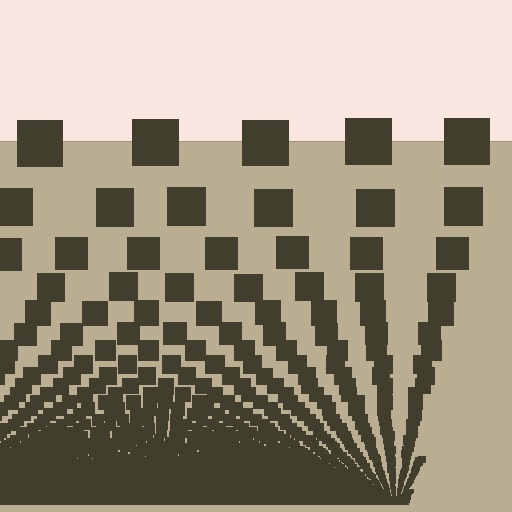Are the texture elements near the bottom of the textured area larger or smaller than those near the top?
Smaller. The gradient is inverted — elements near the bottom are smaller and denser.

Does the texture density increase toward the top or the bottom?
Density increases toward the bottom.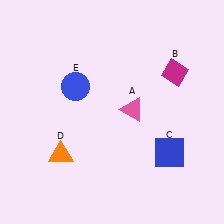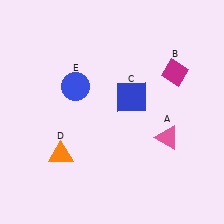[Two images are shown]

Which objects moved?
The objects that moved are: the pink triangle (A), the blue square (C).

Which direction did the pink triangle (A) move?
The pink triangle (A) moved right.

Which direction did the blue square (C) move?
The blue square (C) moved up.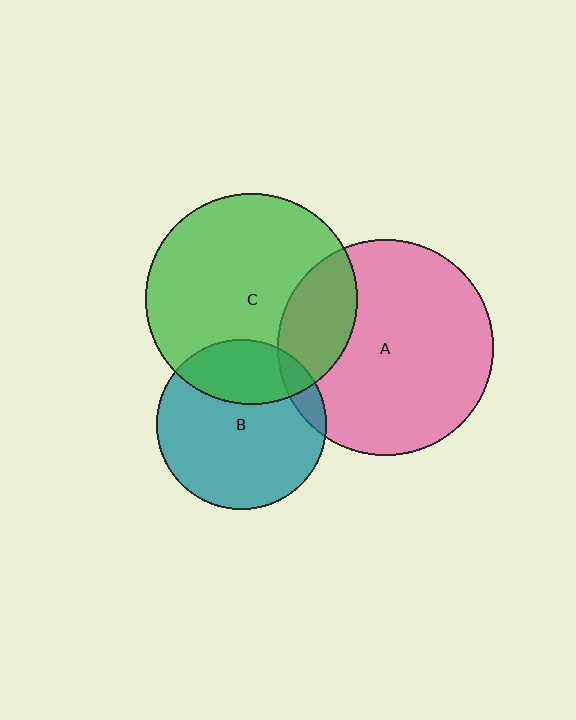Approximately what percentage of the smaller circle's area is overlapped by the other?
Approximately 10%.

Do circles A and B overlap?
Yes.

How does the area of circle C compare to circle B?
Approximately 1.6 times.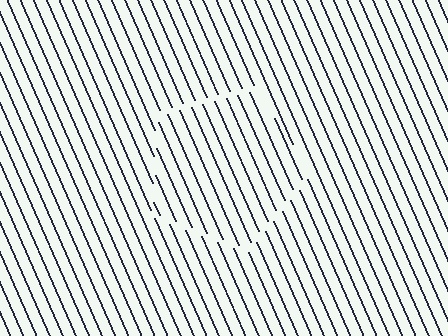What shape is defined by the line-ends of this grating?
An illusory pentagon. The interior of the shape contains the same grating, shifted by half a period — the contour is defined by the phase discontinuity where line-ends from the inner and outer gratings abut.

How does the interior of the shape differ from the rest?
The interior of the shape contains the same grating, shifted by half a period — the contour is defined by the phase discontinuity where line-ends from the inner and outer gratings abut.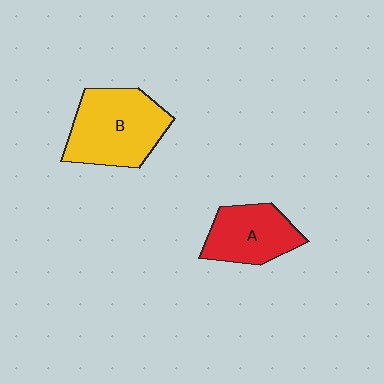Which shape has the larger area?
Shape B (yellow).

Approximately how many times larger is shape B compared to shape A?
Approximately 1.4 times.